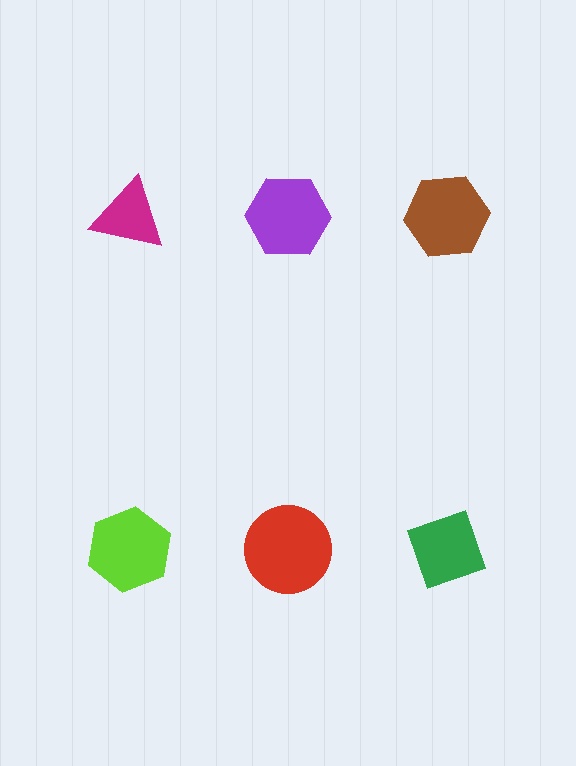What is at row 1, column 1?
A magenta triangle.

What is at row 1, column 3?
A brown hexagon.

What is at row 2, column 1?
A lime hexagon.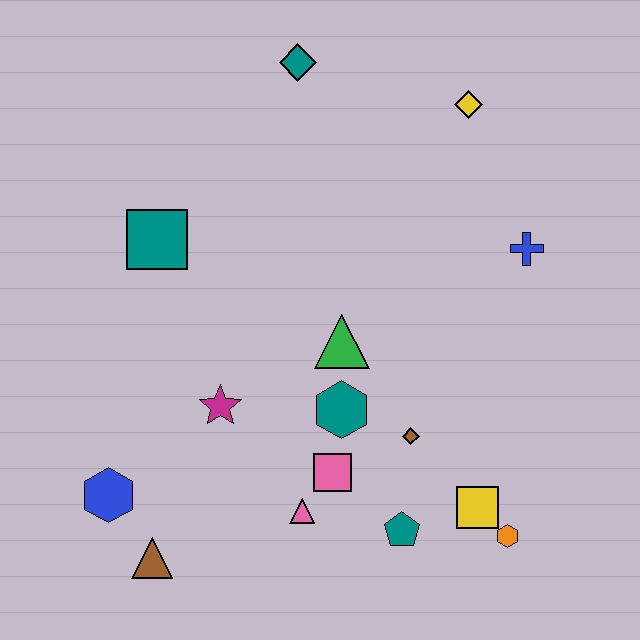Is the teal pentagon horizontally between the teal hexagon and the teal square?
No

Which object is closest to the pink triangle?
The pink square is closest to the pink triangle.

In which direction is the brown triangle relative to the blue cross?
The brown triangle is to the left of the blue cross.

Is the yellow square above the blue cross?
No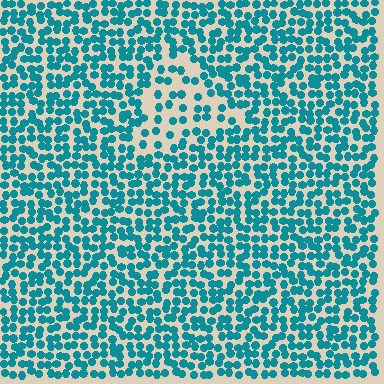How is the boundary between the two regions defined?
The boundary is defined by a change in element density (approximately 2.0x ratio). All elements are the same color, size, and shape.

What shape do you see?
I see a triangle.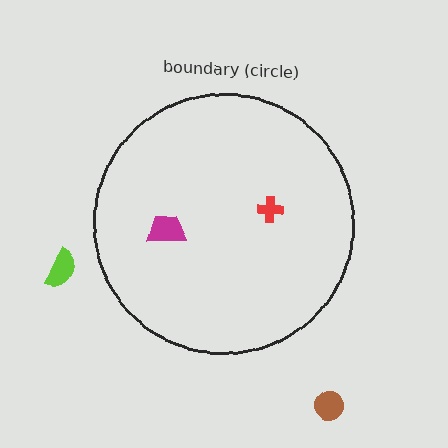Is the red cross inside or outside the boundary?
Inside.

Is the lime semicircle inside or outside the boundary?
Outside.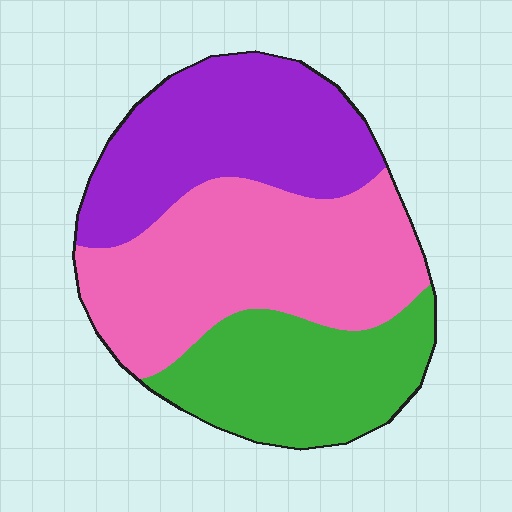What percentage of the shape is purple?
Purple takes up about one third (1/3) of the shape.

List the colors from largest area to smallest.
From largest to smallest: pink, purple, green.